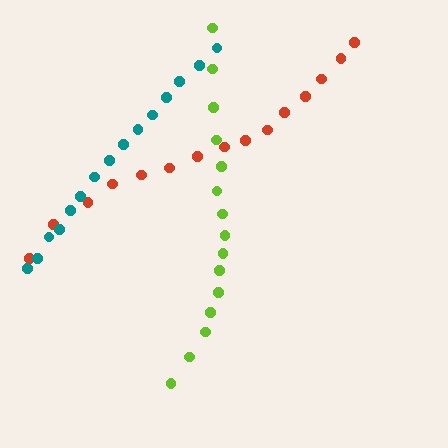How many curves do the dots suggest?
There are 3 distinct paths.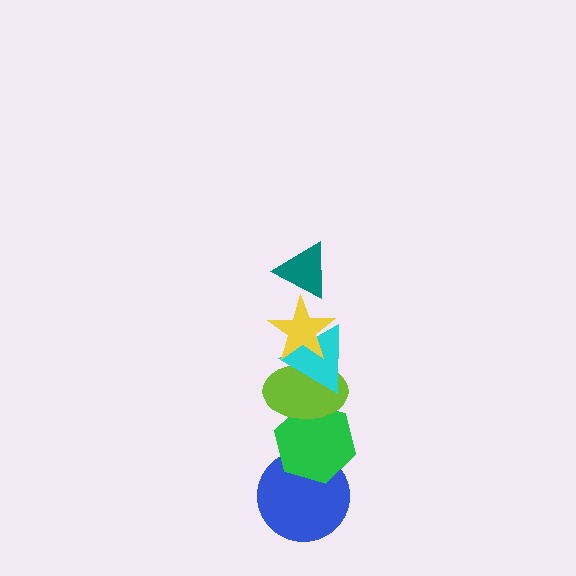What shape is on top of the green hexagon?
The lime ellipse is on top of the green hexagon.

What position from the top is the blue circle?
The blue circle is 6th from the top.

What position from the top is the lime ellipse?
The lime ellipse is 4th from the top.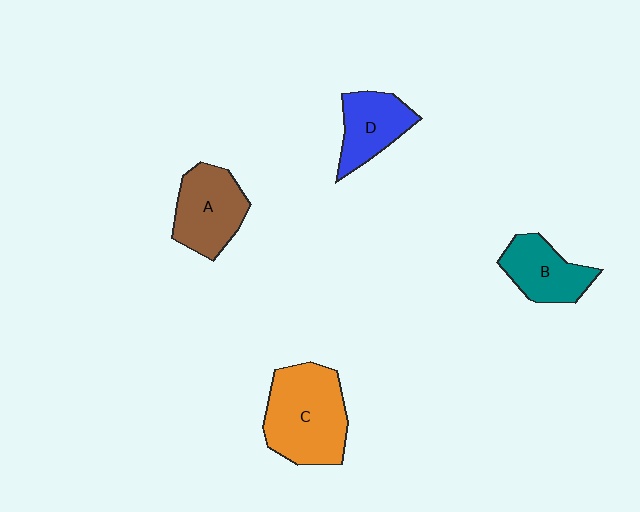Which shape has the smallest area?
Shape D (blue).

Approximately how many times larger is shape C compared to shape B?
Approximately 1.7 times.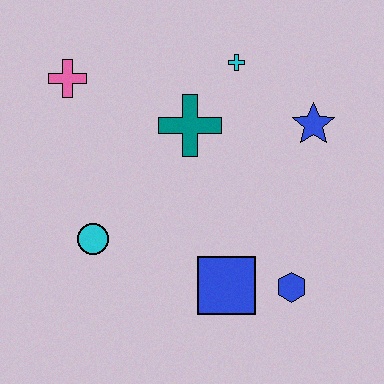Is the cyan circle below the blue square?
No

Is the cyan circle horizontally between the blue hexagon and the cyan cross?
No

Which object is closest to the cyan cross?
The teal cross is closest to the cyan cross.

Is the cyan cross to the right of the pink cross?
Yes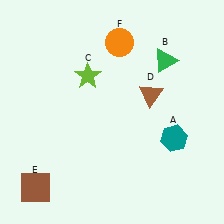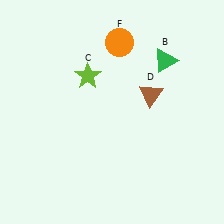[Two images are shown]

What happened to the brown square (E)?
The brown square (E) was removed in Image 2. It was in the bottom-left area of Image 1.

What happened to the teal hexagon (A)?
The teal hexagon (A) was removed in Image 2. It was in the bottom-right area of Image 1.